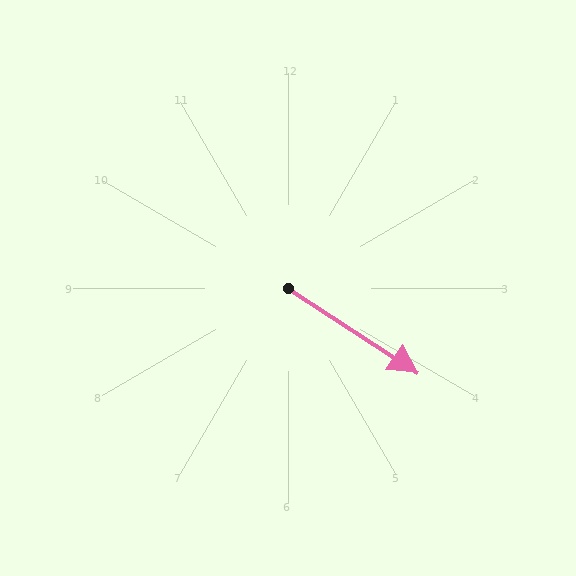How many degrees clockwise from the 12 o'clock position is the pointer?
Approximately 123 degrees.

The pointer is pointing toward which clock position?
Roughly 4 o'clock.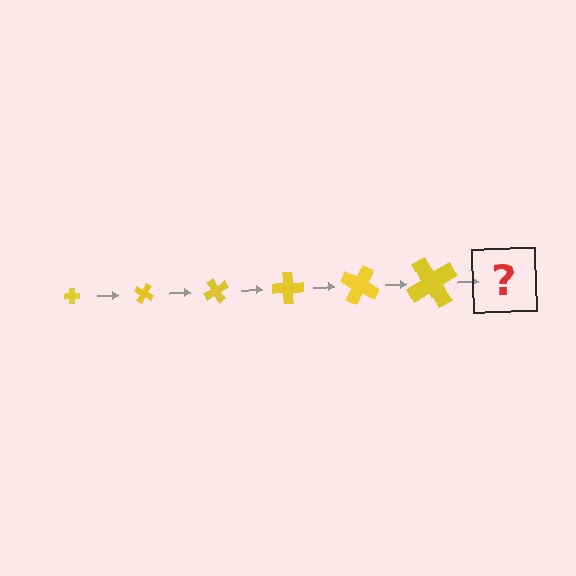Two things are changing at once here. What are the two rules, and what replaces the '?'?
The two rules are that the cross grows larger each step and it rotates 30 degrees each step. The '?' should be a cross, larger than the previous one and rotated 180 degrees from the start.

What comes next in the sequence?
The next element should be a cross, larger than the previous one and rotated 180 degrees from the start.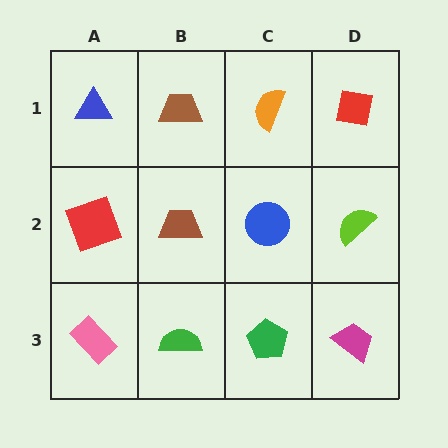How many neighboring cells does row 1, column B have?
3.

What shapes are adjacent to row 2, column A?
A blue triangle (row 1, column A), a pink rectangle (row 3, column A), a brown trapezoid (row 2, column B).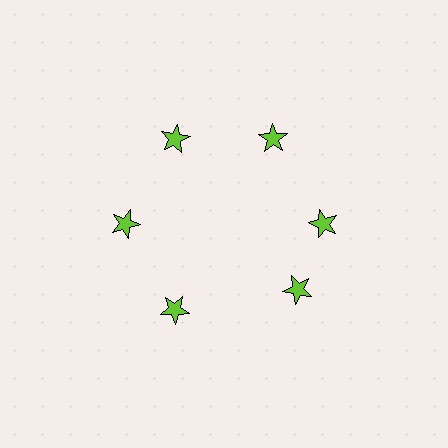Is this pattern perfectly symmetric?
No. The 6 lime stars are arranged in a ring, but one element near the 5 o'clock position is rotated out of alignment along the ring, breaking the 6-fold rotational symmetry.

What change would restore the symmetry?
The symmetry would be restored by rotating it back into even spacing with its neighbors so that all 6 stars sit at equal angles and equal distance from the center.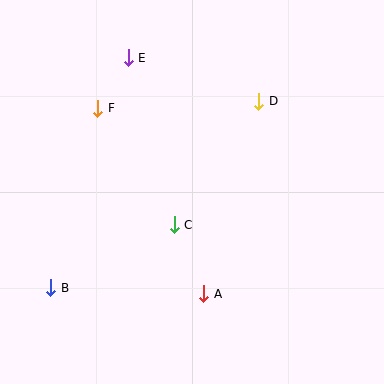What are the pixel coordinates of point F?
Point F is at (98, 108).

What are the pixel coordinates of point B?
Point B is at (51, 288).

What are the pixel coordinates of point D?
Point D is at (259, 101).